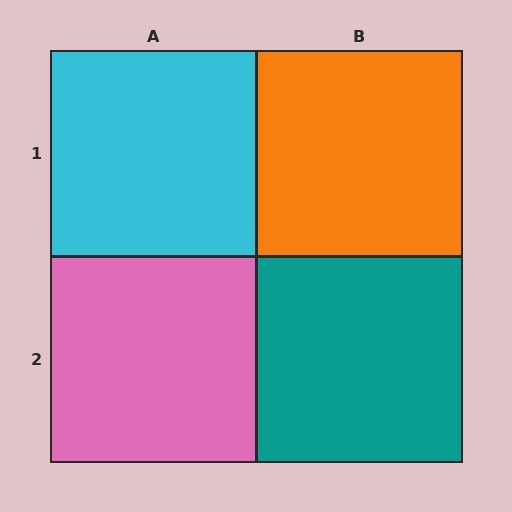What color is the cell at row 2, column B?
Teal.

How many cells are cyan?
1 cell is cyan.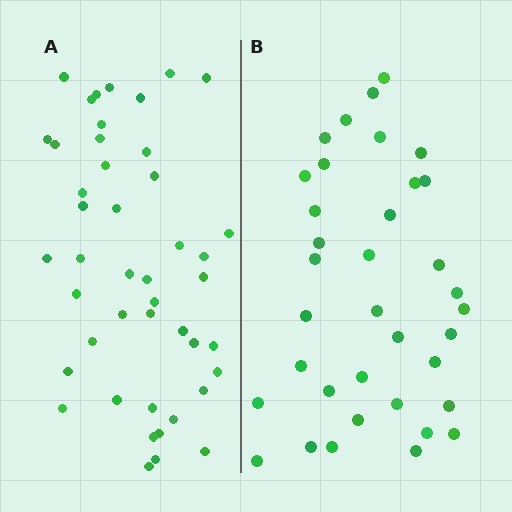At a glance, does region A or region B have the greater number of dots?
Region A (the left region) has more dots.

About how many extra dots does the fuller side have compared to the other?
Region A has roughly 8 or so more dots than region B.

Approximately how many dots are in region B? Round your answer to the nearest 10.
About 40 dots. (The exact count is 36, which rounds to 40.)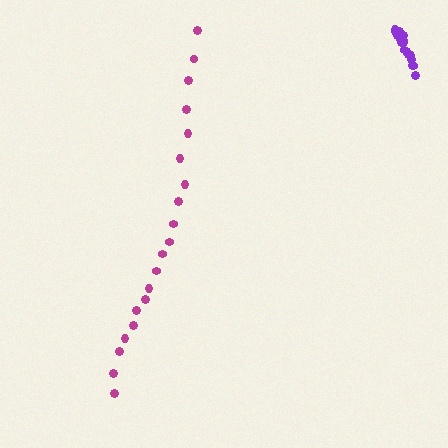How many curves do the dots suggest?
There are 2 distinct paths.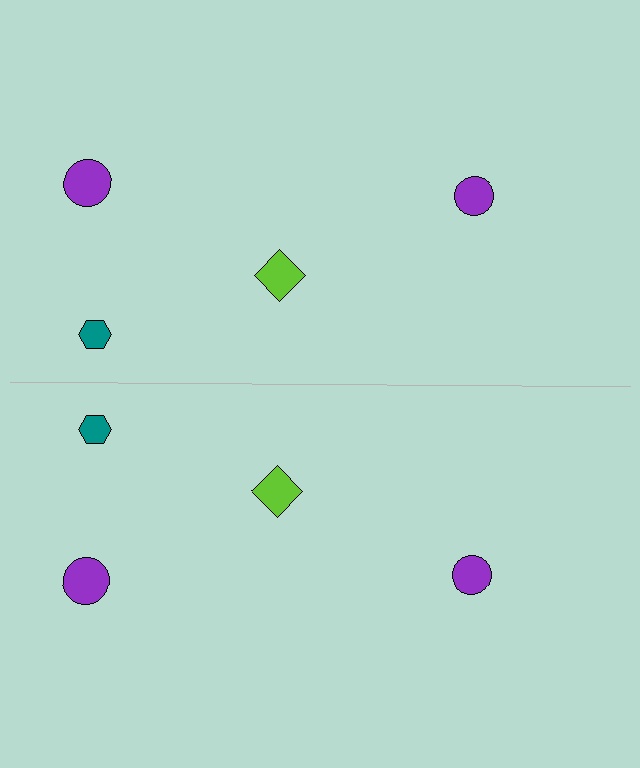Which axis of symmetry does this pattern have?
The pattern has a horizontal axis of symmetry running through the center of the image.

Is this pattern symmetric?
Yes, this pattern has bilateral (reflection) symmetry.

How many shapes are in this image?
There are 8 shapes in this image.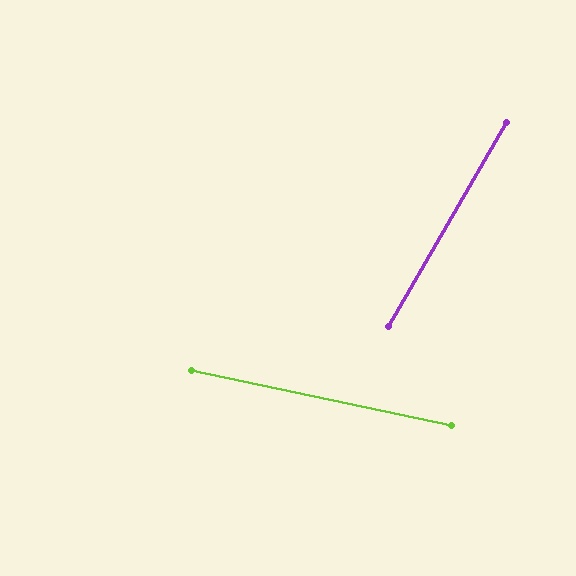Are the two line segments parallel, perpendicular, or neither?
Neither parallel nor perpendicular — they differ by about 72°.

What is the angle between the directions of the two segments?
Approximately 72 degrees.